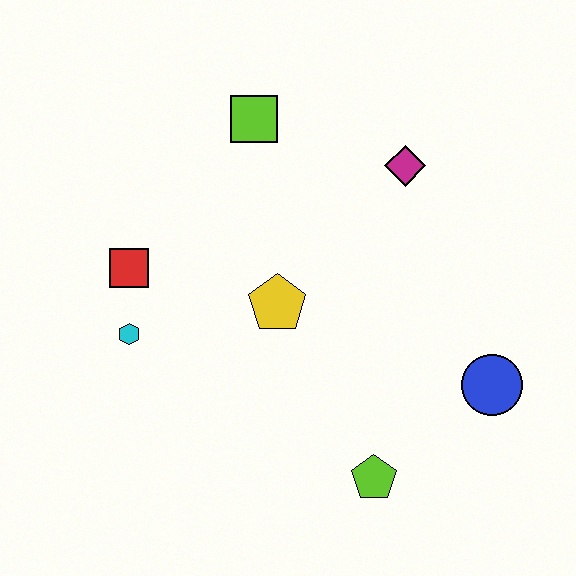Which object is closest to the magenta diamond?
The lime square is closest to the magenta diamond.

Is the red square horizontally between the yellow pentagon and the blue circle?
No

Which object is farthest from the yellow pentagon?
The blue circle is farthest from the yellow pentagon.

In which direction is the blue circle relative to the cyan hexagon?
The blue circle is to the right of the cyan hexagon.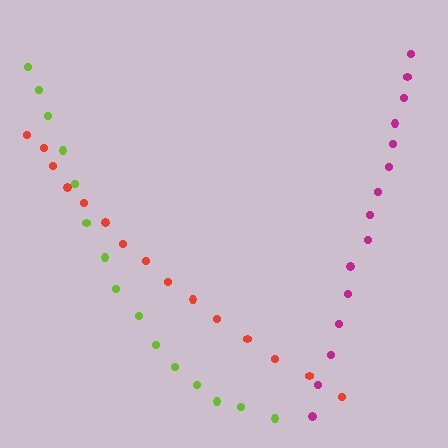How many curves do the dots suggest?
There are 3 distinct paths.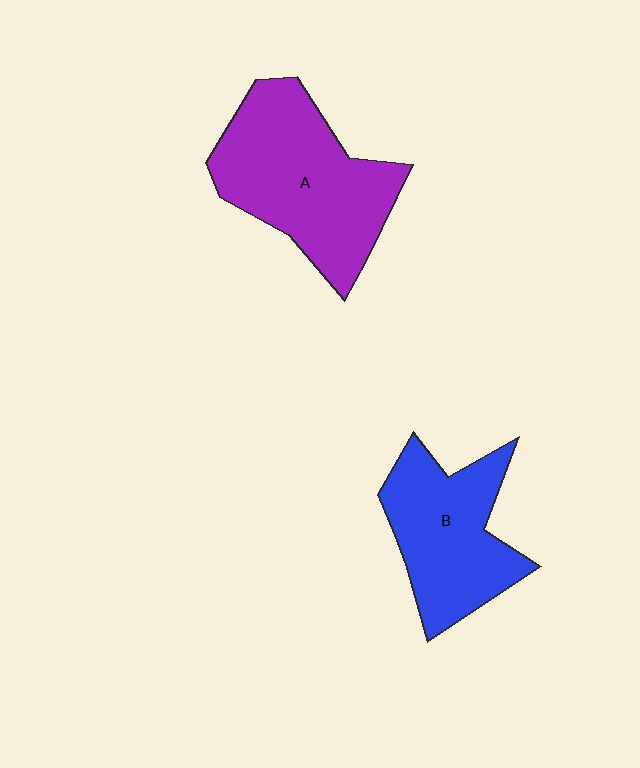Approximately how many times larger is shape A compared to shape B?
Approximately 1.3 times.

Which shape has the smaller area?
Shape B (blue).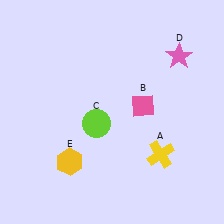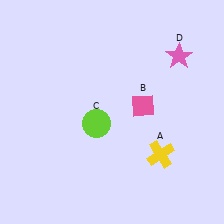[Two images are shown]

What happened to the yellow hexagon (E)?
The yellow hexagon (E) was removed in Image 2. It was in the bottom-left area of Image 1.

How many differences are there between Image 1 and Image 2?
There is 1 difference between the two images.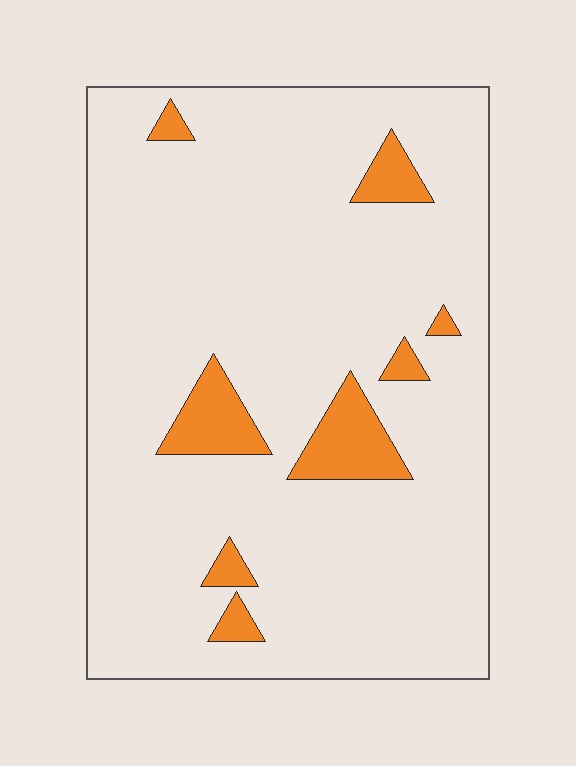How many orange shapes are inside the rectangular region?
8.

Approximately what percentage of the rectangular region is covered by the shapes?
Approximately 10%.